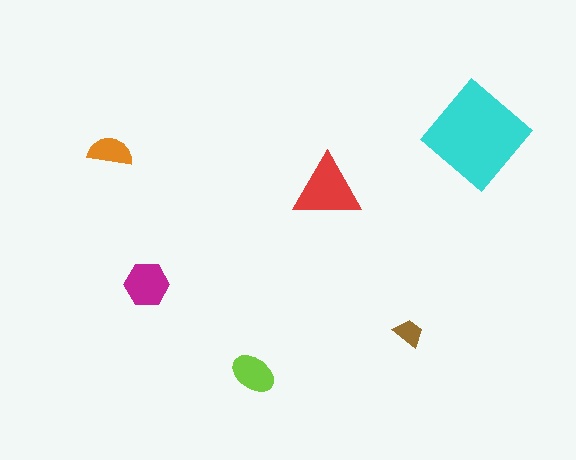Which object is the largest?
The cyan diamond.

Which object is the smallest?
The brown trapezoid.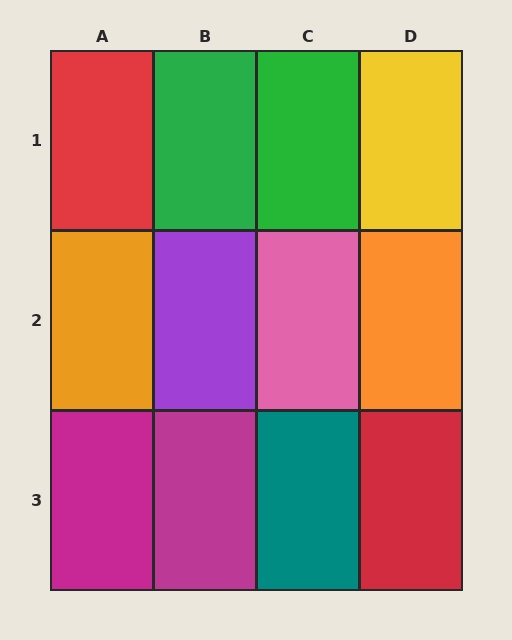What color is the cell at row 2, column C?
Pink.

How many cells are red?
2 cells are red.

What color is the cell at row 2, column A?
Orange.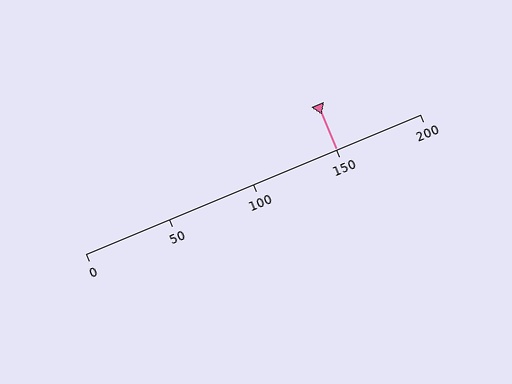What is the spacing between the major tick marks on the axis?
The major ticks are spaced 50 apart.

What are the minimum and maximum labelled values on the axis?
The axis runs from 0 to 200.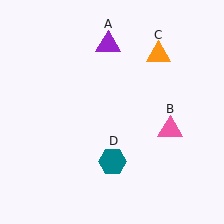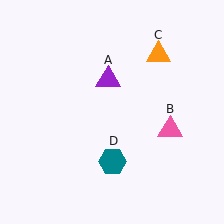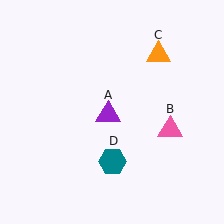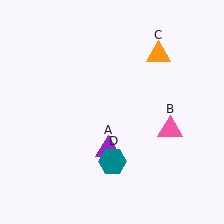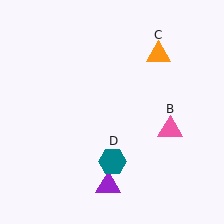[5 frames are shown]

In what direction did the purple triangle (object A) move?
The purple triangle (object A) moved down.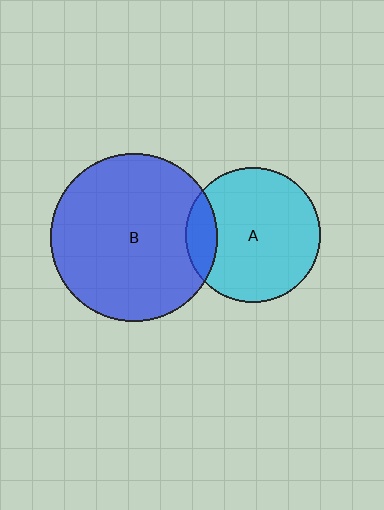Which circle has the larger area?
Circle B (blue).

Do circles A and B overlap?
Yes.